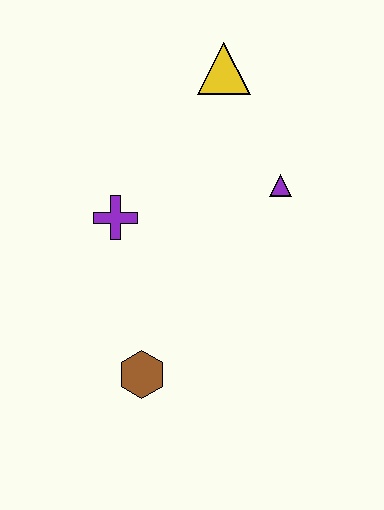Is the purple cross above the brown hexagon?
Yes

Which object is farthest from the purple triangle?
The brown hexagon is farthest from the purple triangle.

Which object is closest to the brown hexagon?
The purple cross is closest to the brown hexagon.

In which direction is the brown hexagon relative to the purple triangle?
The brown hexagon is below the purple triangle.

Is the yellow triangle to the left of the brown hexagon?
No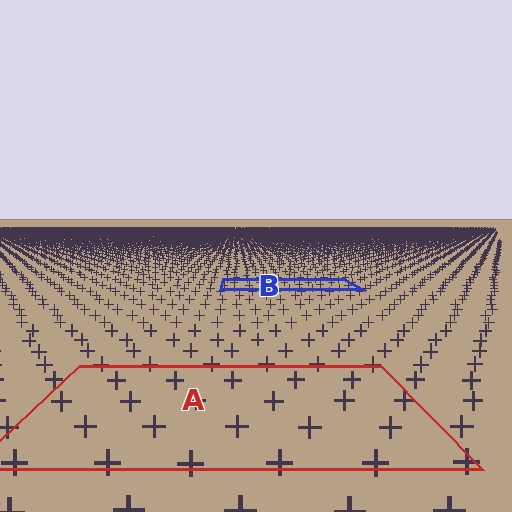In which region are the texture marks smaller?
The texture marks are smaller in region B, because it is farther away.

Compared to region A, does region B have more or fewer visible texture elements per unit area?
Region B has more texture elements per unit area — they are packed more densely because it is farther away.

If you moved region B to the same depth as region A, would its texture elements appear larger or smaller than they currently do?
They would appear larger. At a closer depth, the same texture elements are projected at a bigger on-screen size.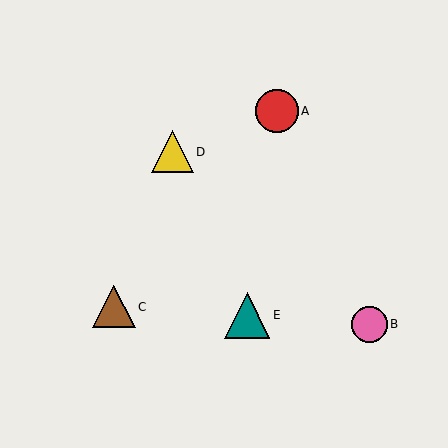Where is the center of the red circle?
The center of the red circle is at (277, 111).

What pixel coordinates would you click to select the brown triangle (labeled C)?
Click at (114, 307) to select the brown triangle C.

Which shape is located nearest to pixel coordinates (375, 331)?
The pink circle (labeled B) at (369, 324) is nearest to that location.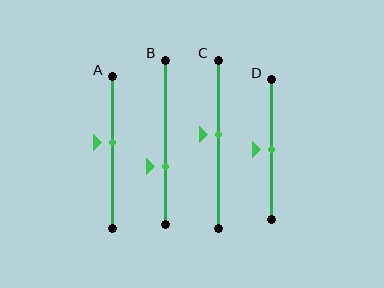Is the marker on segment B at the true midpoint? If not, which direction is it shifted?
No, the marker on segment B is shifted downward by about 15% of the segment length.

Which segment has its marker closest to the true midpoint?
Segment D has its marker closest to the true midpoint.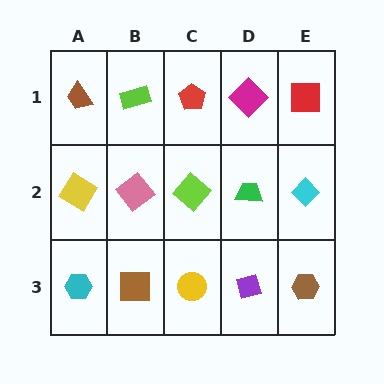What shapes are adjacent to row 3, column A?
A yellow diamond (row 2, column A), a brown square (row 3, column B).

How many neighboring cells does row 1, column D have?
3.